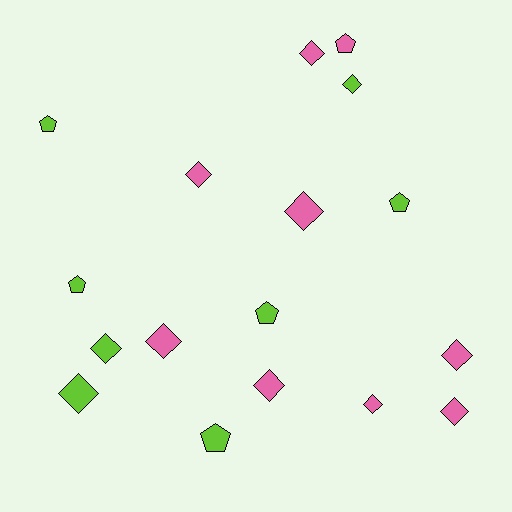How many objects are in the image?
There are 17 objects.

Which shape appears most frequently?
Diamond, with 11 objects.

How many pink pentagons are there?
There is 1 pink pentagon.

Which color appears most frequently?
Pink, with 9 objects.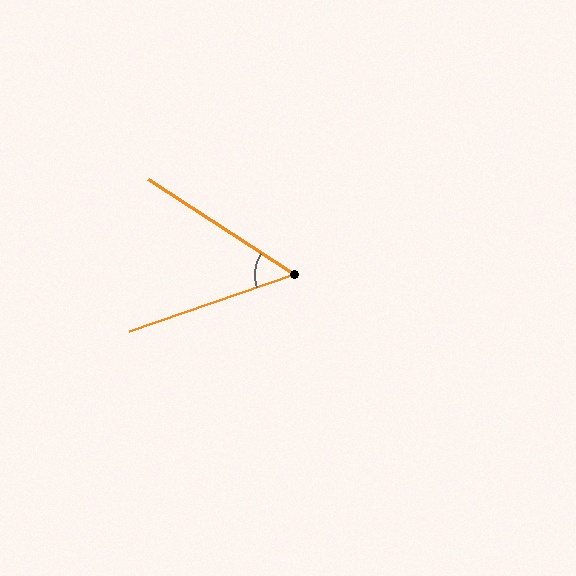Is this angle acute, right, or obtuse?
It is acute.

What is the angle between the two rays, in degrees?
Approximately 52 degrees.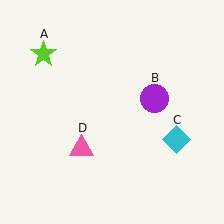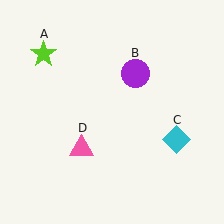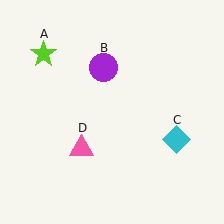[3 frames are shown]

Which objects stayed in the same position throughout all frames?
Lime star (object A) and cyan diamond (object C) and pink triangle (object D) remained stationary.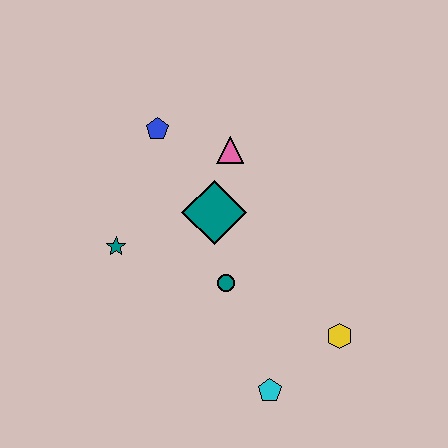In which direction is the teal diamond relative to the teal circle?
The teal diamond is above the teal circle.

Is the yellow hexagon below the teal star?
Yes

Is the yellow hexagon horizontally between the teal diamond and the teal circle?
No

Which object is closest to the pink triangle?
The teal diamond is closest to the pink triangle.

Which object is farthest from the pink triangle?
The cyan pentagon is farthest from the pink triangle.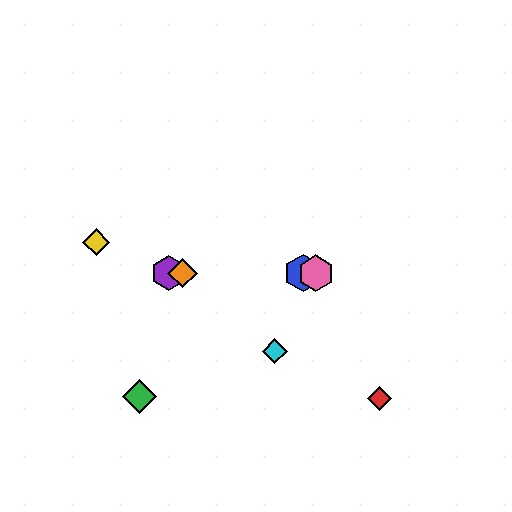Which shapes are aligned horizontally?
The blue hexagon, the purple hexagon, the orange diamond, the pink hexagon are aligned horizontally.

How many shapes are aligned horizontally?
4 shapes (the blue hexagon, the purple hexagon, the orange diamond, the pink hexagon) are aligned horizontally.